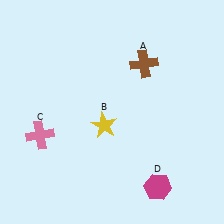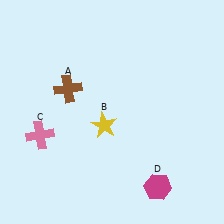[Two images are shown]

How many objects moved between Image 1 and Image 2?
1 object moved between the two images.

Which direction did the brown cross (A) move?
The brown cross (A) moved left.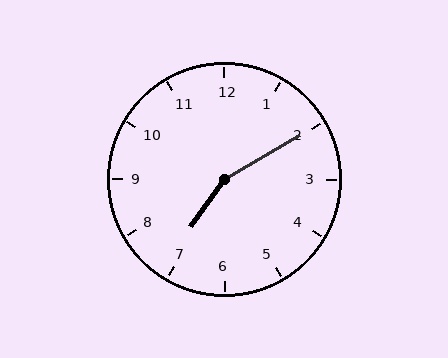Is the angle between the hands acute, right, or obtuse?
It is obtuse.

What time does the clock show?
7:10.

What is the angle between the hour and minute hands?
Approximately 155 degrees.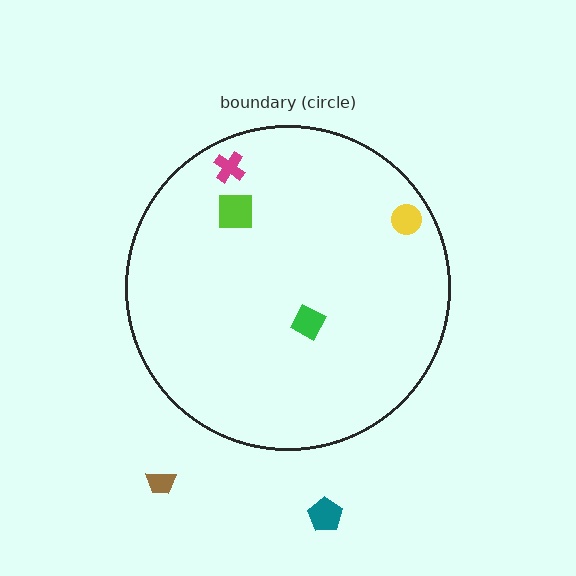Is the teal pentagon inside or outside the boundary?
Outside.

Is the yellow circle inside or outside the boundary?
Inside.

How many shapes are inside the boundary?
4 inside, 2 outside.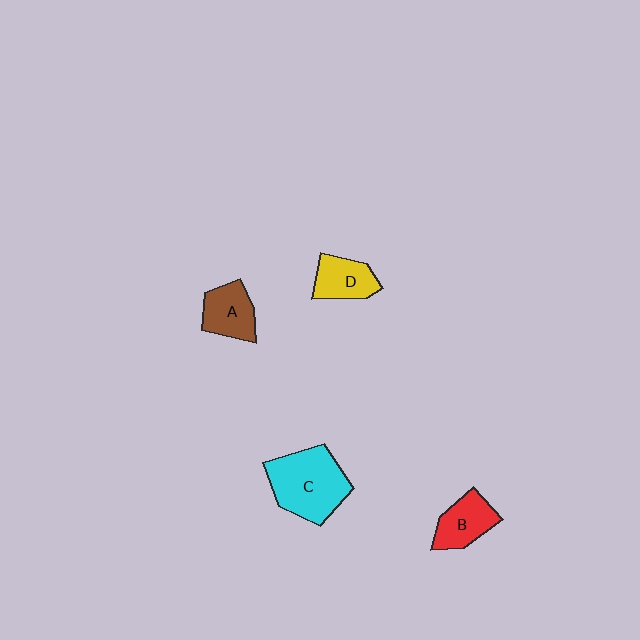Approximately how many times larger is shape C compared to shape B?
Approximately 1.8 times.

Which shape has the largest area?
Shape C (cyan).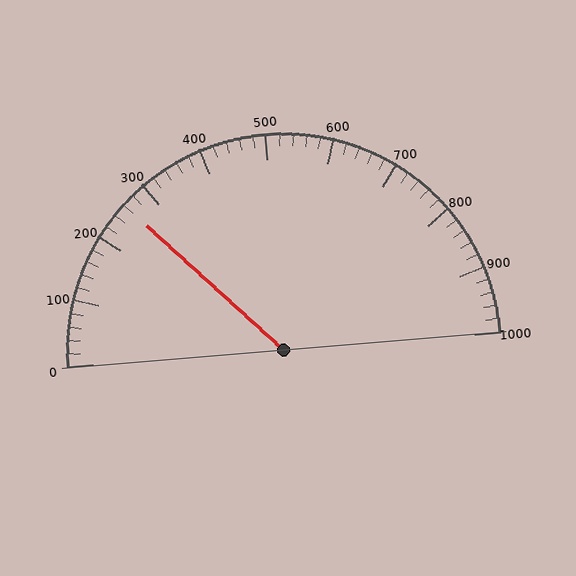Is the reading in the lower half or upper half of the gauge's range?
The reading is in the lower half of the range (0 to 1000).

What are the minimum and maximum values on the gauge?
The gauge ranges from 0 to 1000.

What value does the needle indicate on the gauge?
The needle indicates approximately 260.